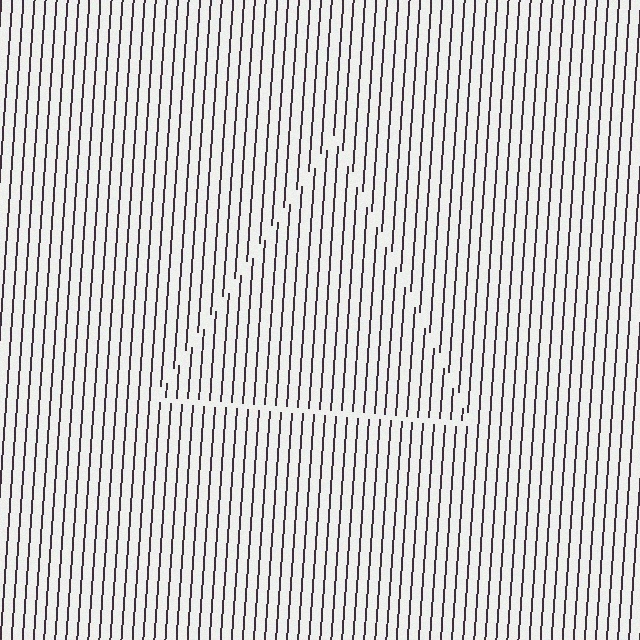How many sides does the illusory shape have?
3 sides — the line-ends trace a triangle.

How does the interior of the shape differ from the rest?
The interior of the shape contains the same grating, shifted by half a period — the contour is defined by the phase discontinuity where line-ends from the inner and outer gratings abut.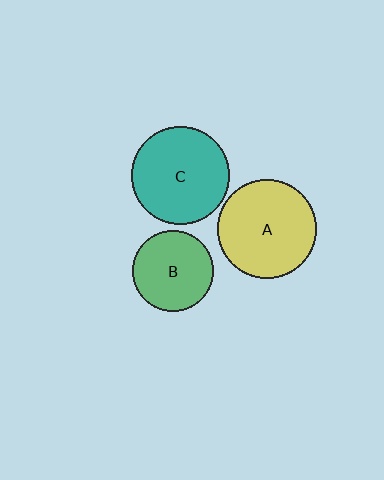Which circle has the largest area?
Circle A (yellow).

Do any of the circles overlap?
No, none of the circles overlap.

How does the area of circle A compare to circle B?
Approximately 1.5 times.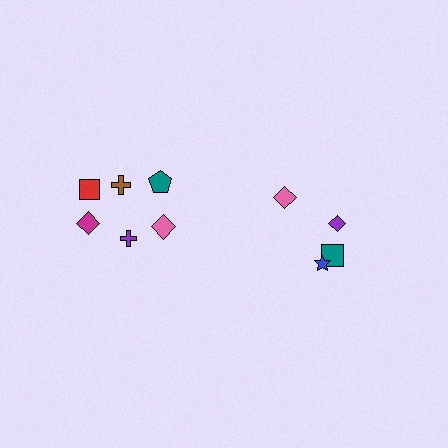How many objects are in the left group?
There are 6 objects.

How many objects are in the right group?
There are 4 objects.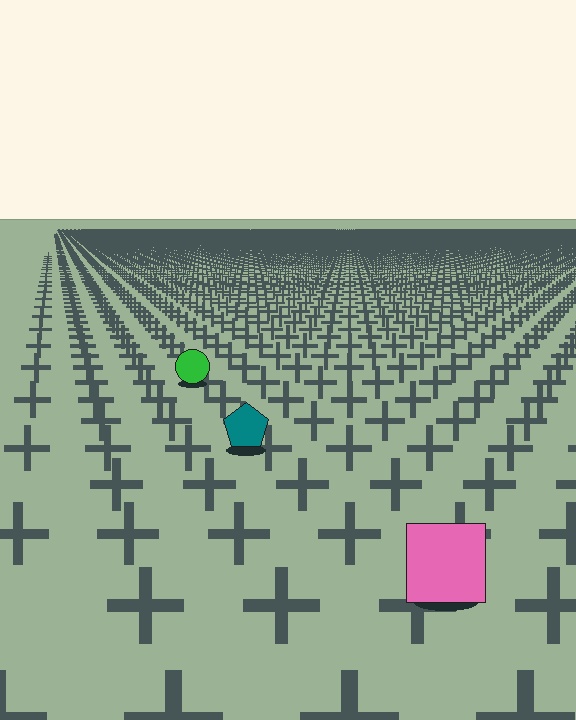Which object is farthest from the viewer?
The green circle is farthest from the viewer. It appears smaller and the ground texture around it is denser.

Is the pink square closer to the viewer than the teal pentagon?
Yes. The pink square is closer — you can tell from the texture gradient: the ground texture is coarser near it.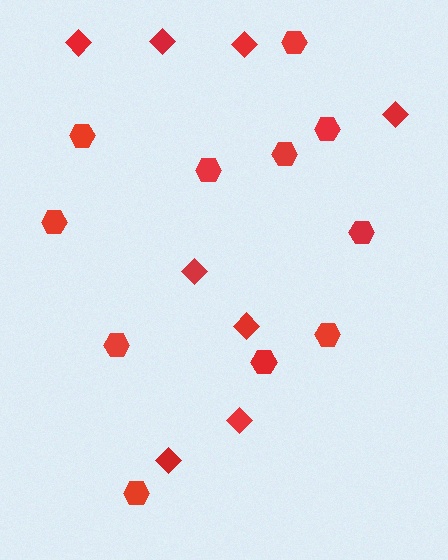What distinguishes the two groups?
There are 2 groups: one group of hexagons (11) and one group of diamonds (8).